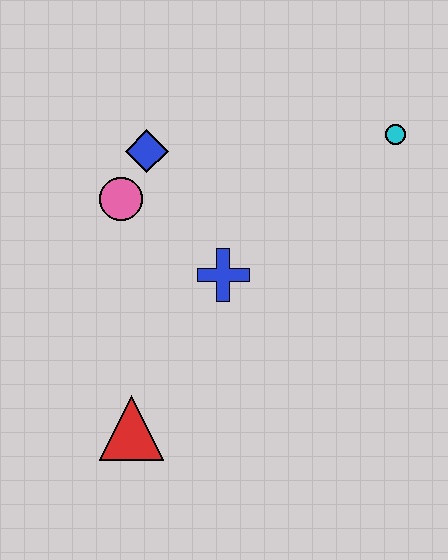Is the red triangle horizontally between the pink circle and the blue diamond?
Yes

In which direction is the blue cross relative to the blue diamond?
The blue cross is below the blue diamond.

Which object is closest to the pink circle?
The blue diamond is closest to the pink circle.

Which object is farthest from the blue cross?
The cyan circle is farthest from the blue cross.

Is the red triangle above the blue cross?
No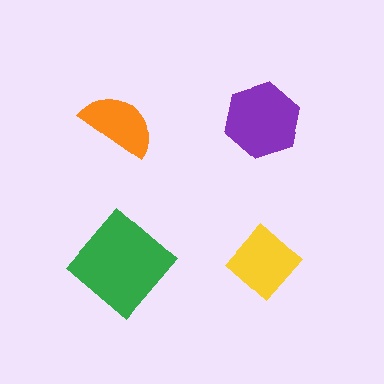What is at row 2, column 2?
A yellow diamond.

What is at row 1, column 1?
An orange semicircle.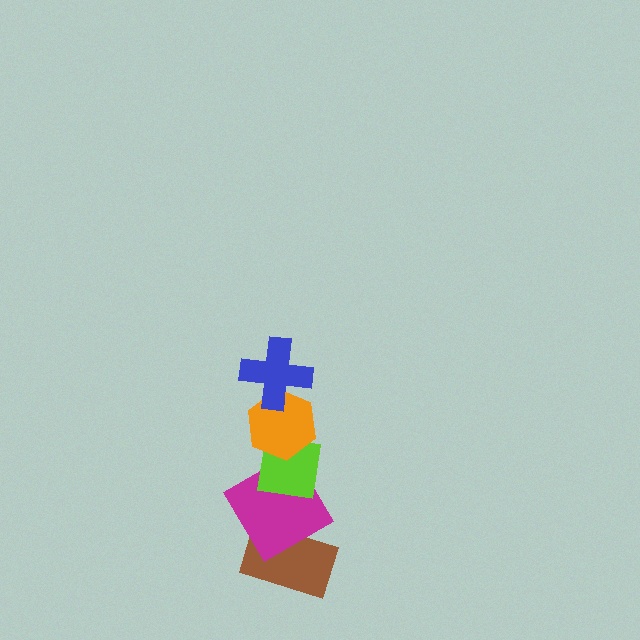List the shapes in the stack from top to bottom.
From top to bottom: the blue cross, the orange hexagon, the lime square, the magenta diamond, the brown rectangle.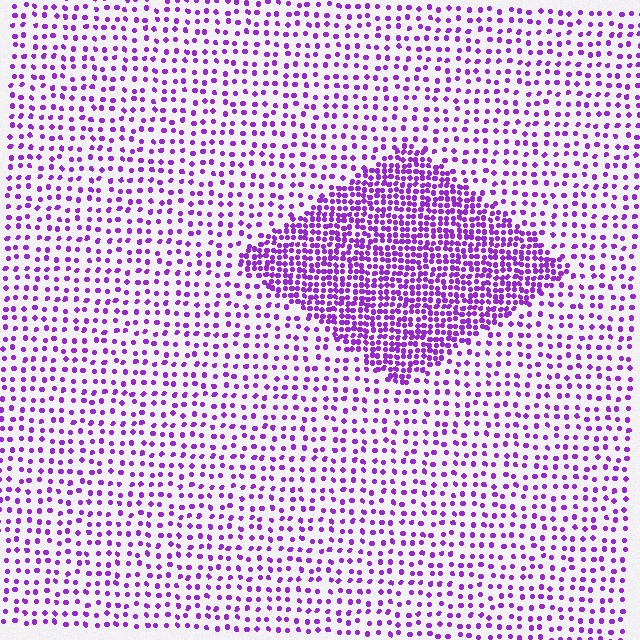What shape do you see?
I see a diamond.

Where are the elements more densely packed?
The elements are more densely packed inside the diamond boundary.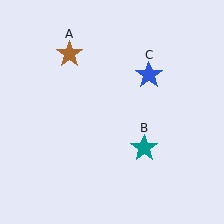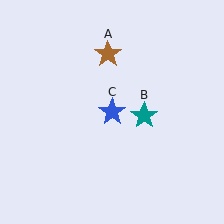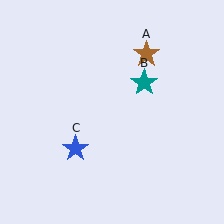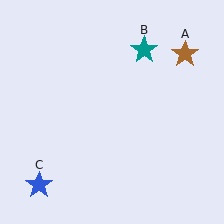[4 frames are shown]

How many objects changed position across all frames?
3 objects changed position: brown star (object A), teal star (object B), blue star (object C).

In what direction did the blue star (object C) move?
The blue star (object C) moved down and to the left.